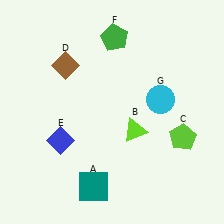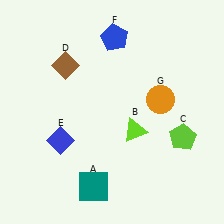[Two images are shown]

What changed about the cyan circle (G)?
In Image 1, G is cyan. In Image 2, it changed to orange.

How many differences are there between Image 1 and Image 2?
There are 2 differences between the two images.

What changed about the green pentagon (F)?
In Image 1, F is green. In Image 2, it changed to blue.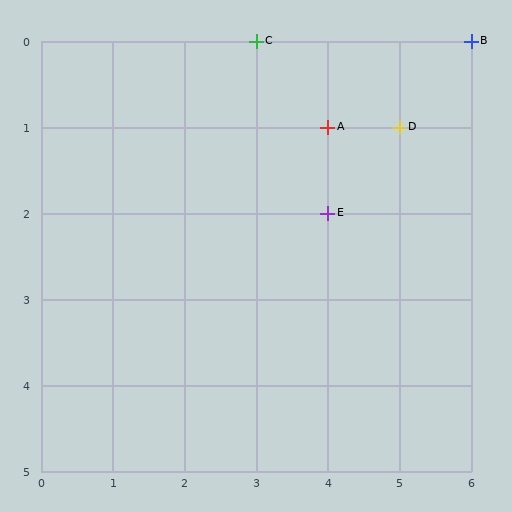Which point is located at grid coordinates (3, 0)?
Point C is at (3, 0).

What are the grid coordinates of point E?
Point E is at grid coordinates (4, 2).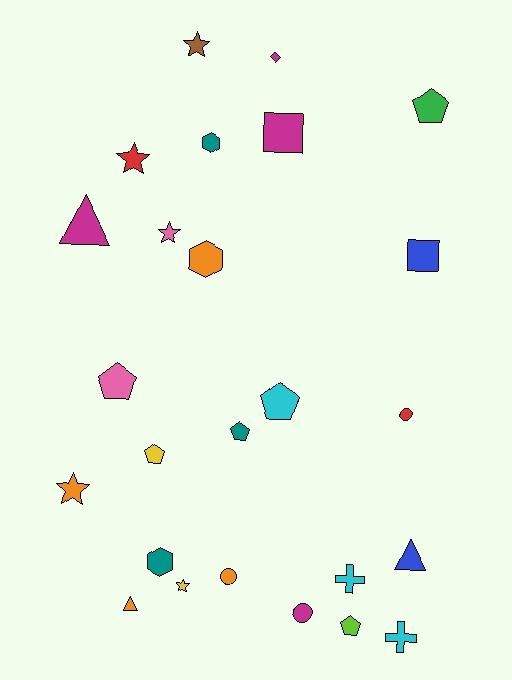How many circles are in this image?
There are 3 circles.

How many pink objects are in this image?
There are 2 pink objects.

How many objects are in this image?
There are 25 objects.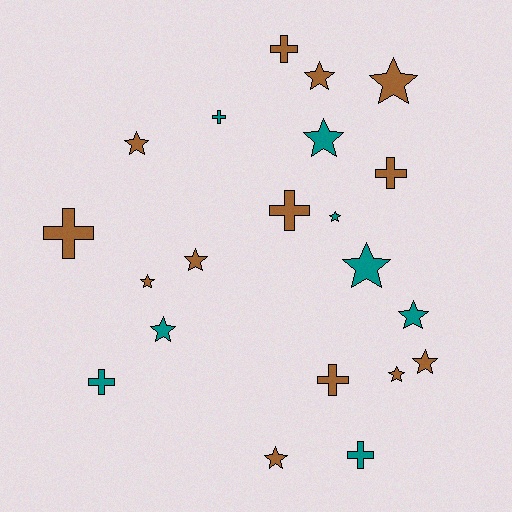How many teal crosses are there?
There are 3 teal crosses.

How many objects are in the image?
There are 21 objects.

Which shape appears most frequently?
Star, with 13 objects.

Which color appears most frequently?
Brown, with 13 objects.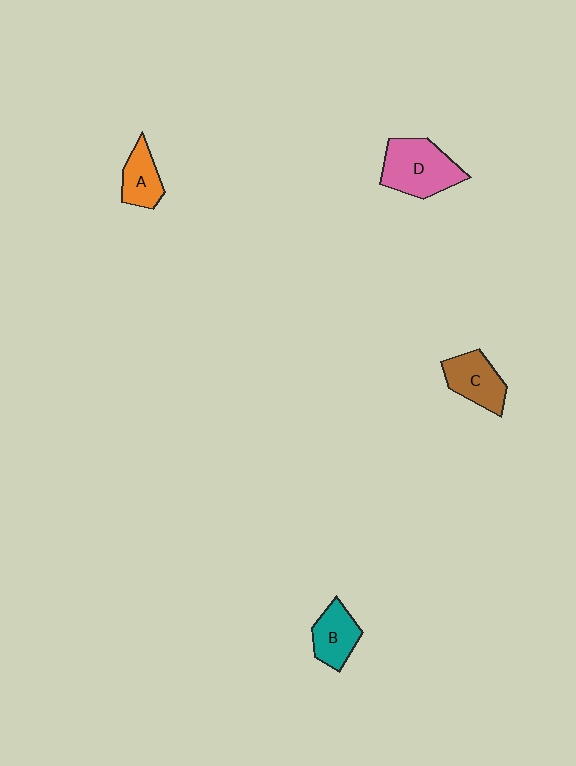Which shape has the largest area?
Shape D (pink).